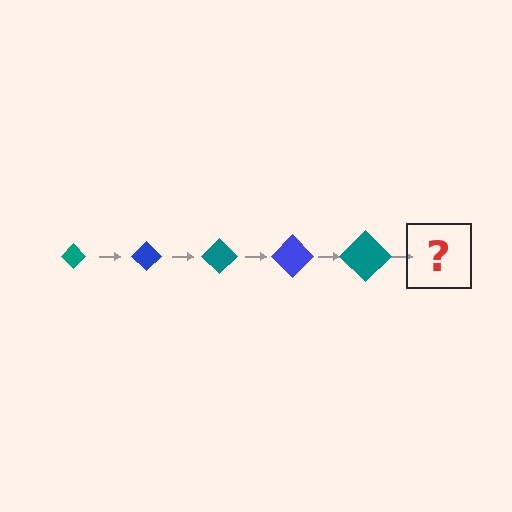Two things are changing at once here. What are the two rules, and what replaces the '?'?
The two rules are that the diamond grows larger each step and the color cycles through teal and blue. The '?' should be a blue diamond, larger than the previous one.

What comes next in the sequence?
The next element should be a blue diamond, larger than the previous one.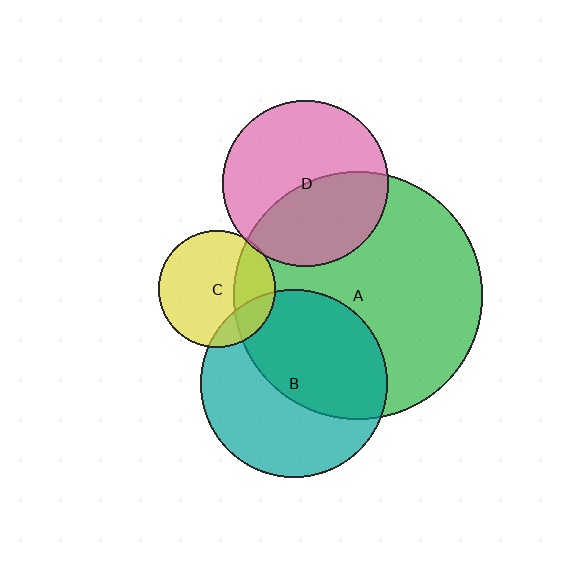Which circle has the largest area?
Circle A (green).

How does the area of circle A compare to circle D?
Approximately 2.2 times.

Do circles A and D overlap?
Yes.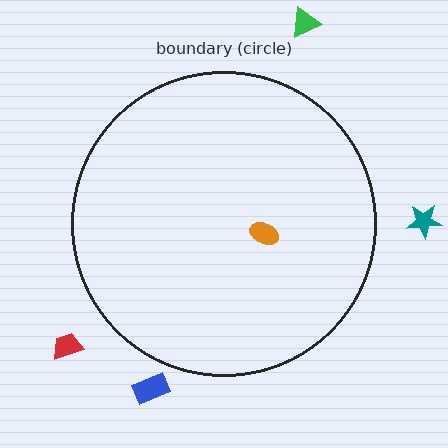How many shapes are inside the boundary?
1 inside, 4 outside.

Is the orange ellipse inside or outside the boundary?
Inside.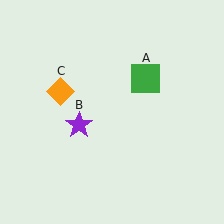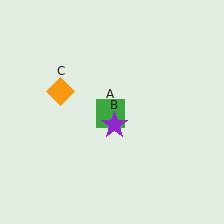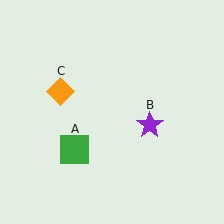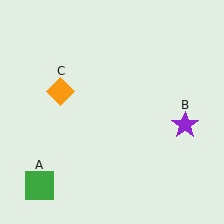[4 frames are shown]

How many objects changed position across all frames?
2 objects changed position: green square (object A), purple star (object B).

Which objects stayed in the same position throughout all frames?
Orange diamond (object C) remained stationary.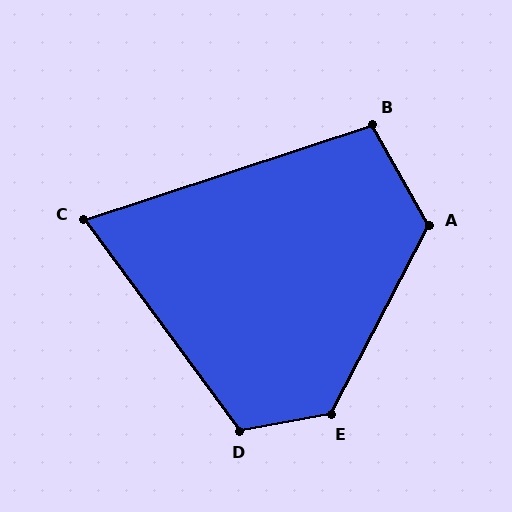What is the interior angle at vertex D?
Approximately 116 degrees (obtuse).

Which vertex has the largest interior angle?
E, at approximately 127 degrees.